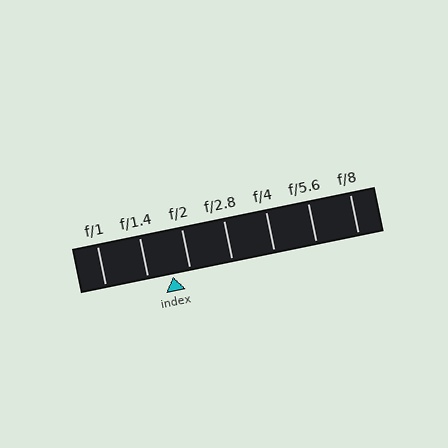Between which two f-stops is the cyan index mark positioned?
The index mark is between f/1.4 and f/2.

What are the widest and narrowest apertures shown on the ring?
The widest aperture shown is f/1 and the narrowest is f/8.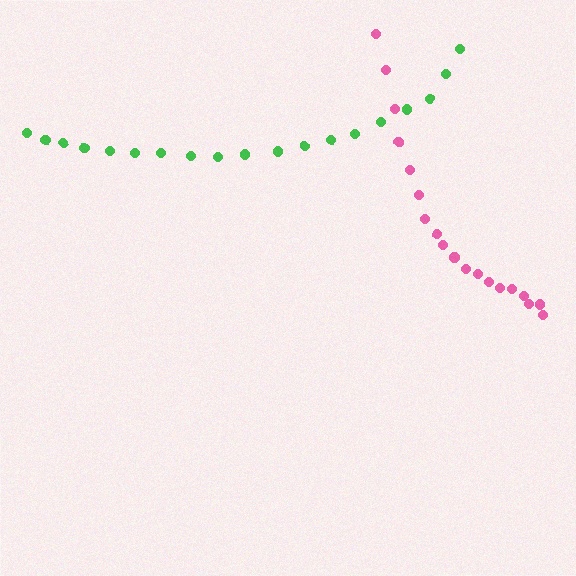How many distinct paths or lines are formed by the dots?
There are 2 distinct paths.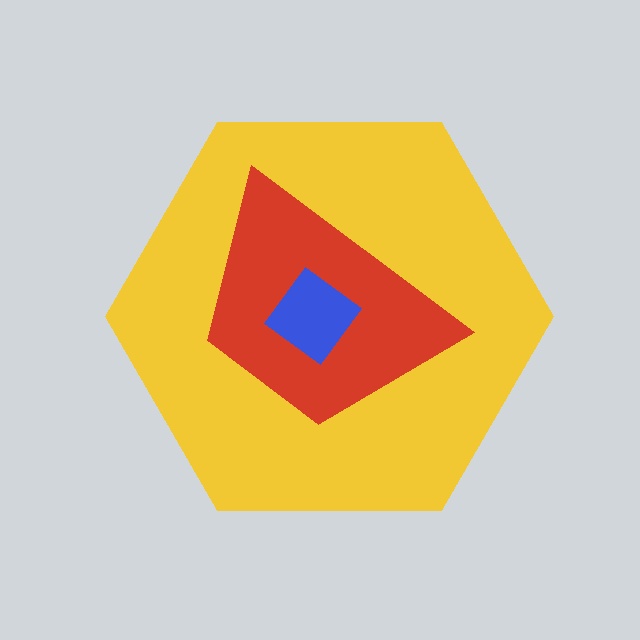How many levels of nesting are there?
3.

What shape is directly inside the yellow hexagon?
The red trapezoid.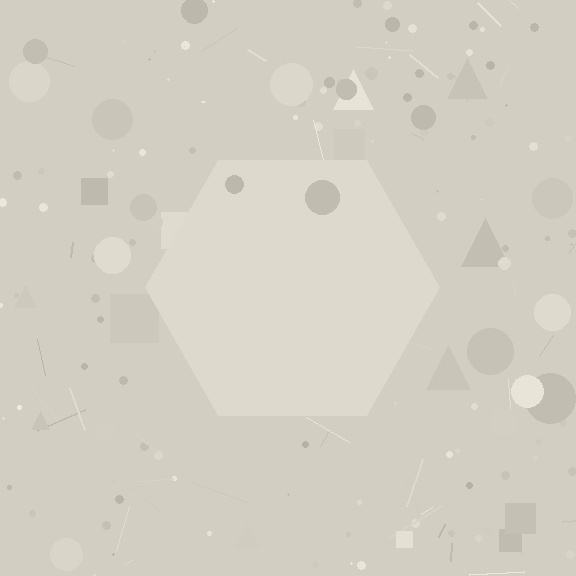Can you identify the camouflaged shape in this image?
The camouflaged shape is a hexagon.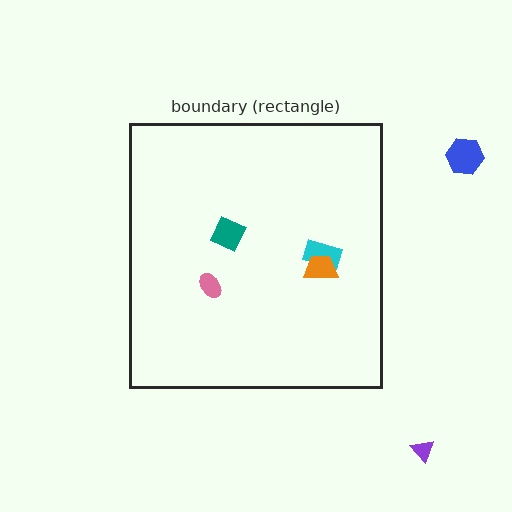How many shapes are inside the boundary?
4 inside, 2 outside.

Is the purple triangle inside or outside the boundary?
Outside.